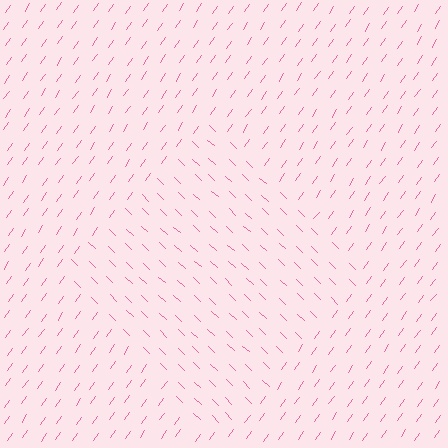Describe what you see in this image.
The image is filled with small pink line segments. A diamond region in the image has lines oriented differently from the surrounding lines, creating a visible texture boundary.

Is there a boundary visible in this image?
Yes, there is a texture boundary formed by a change in line orientation.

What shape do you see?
I see a diamond.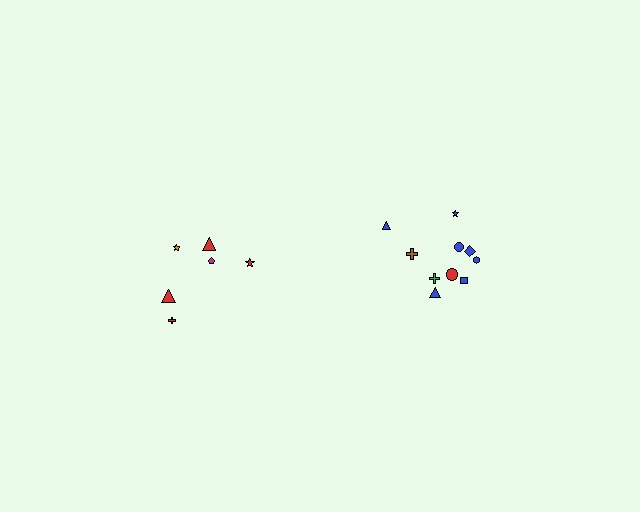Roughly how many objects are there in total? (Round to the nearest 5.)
Roughly 15 objects in total.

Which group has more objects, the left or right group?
The right group.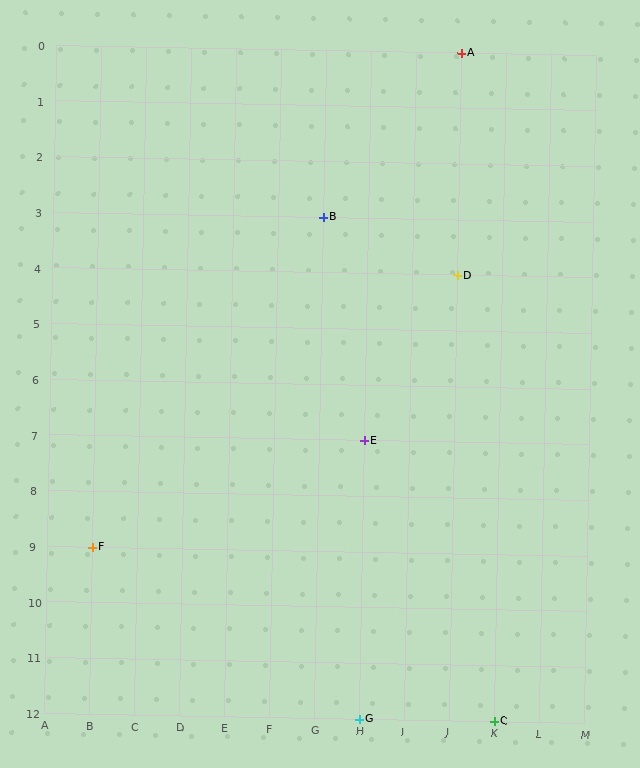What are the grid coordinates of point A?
Point A is at grid coordinates (J, 0).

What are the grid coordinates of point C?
Point C is at grid coordinates (K, 12).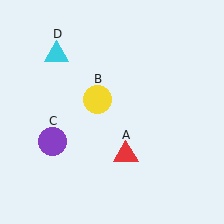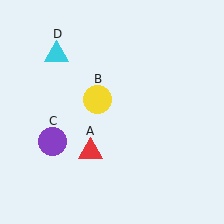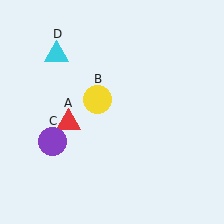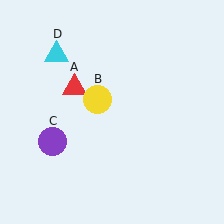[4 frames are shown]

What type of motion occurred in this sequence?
The red triangle (object A) rotated clockwise around the center of the scene.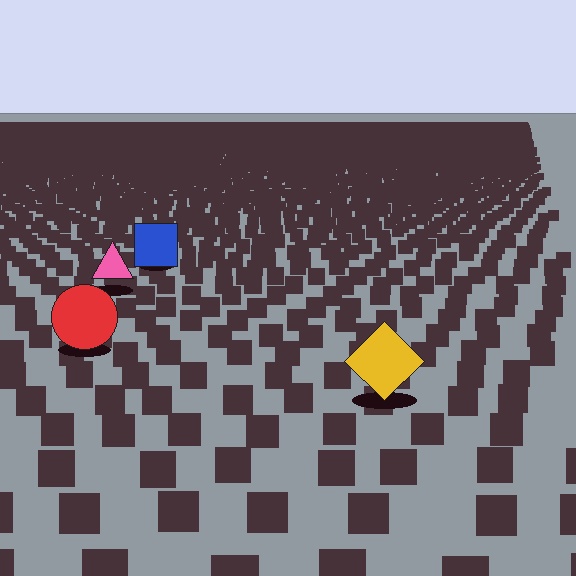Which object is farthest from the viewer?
The blue square is farthest from the viewer. It appears smaller and the ground texture around it is denser.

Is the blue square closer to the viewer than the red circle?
No. The red circle is closer — you can tell from the texture gradient: the ground texture is coarser near it.